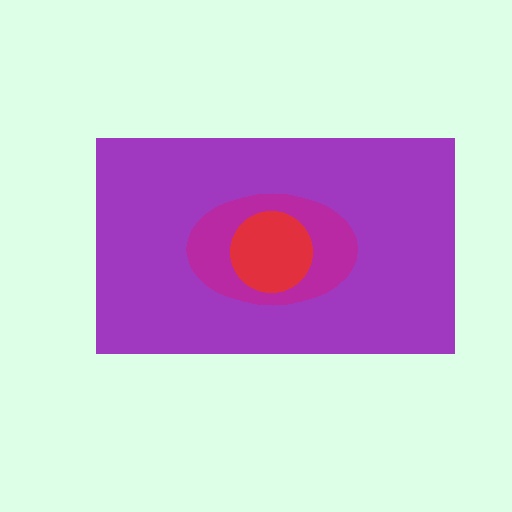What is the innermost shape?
The red circle.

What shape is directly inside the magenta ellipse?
The red circle.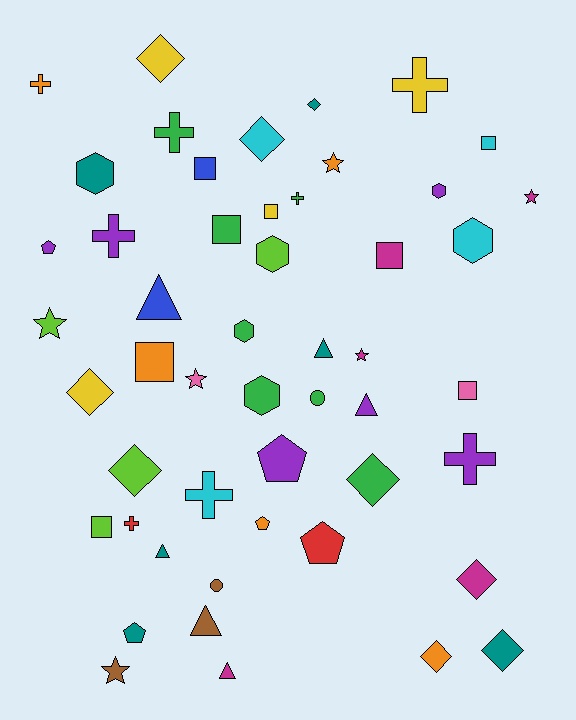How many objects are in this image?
There are 50 objects.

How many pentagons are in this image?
There are 5 pentagons.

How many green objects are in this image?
There are 7 green objects.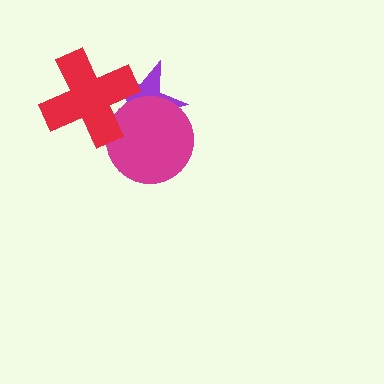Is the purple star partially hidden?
Yes, it is partially covered by another shape.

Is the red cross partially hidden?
No, no other shape covers it.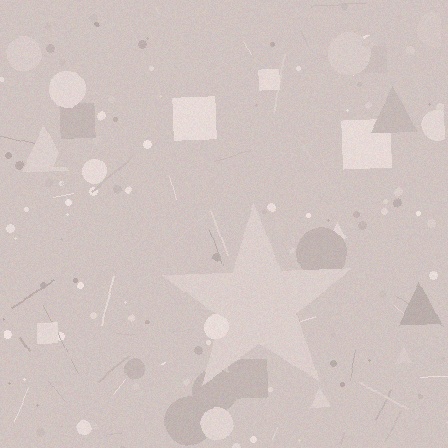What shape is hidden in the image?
A star is hidden in the image.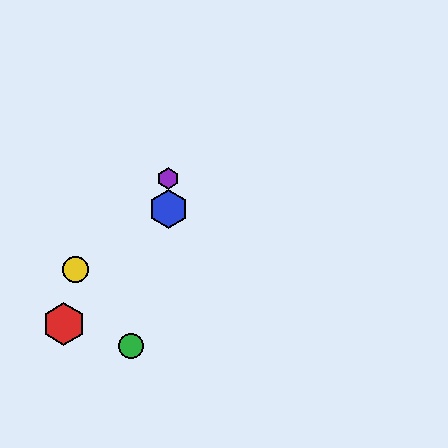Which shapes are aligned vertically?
The blue hexagon, the purple hexagon are aligned vertically.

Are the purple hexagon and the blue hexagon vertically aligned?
Yes, both are at x≈168.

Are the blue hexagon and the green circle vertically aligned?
No, the blue hexagon is at x≈168 and the green circle is at x≈131.